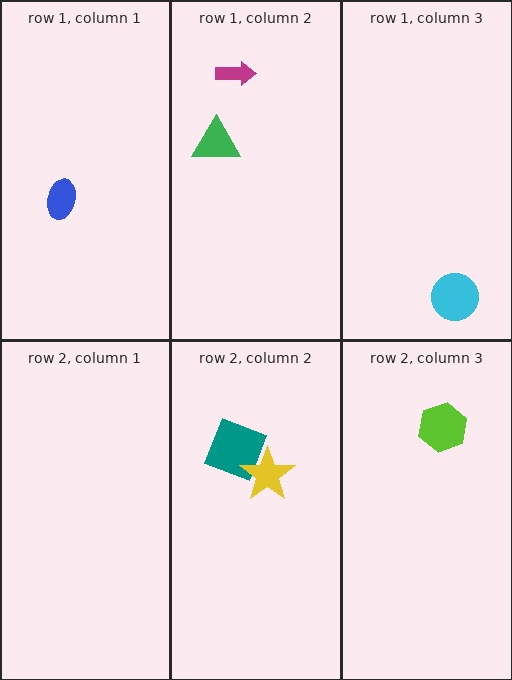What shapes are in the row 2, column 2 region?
The teal square, the yellow star.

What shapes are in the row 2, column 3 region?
The lime hexagon.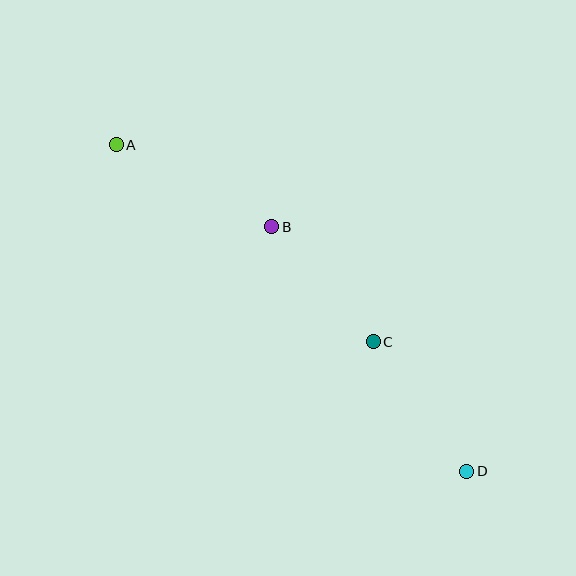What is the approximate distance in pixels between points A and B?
The distance between A and B is approximately 176 pixels.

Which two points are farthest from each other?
Points A and D are farthest from each other.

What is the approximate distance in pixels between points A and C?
The distance between A and C is approximately 324 pixels.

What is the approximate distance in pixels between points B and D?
The distance between B and D is approximately 313 pixels.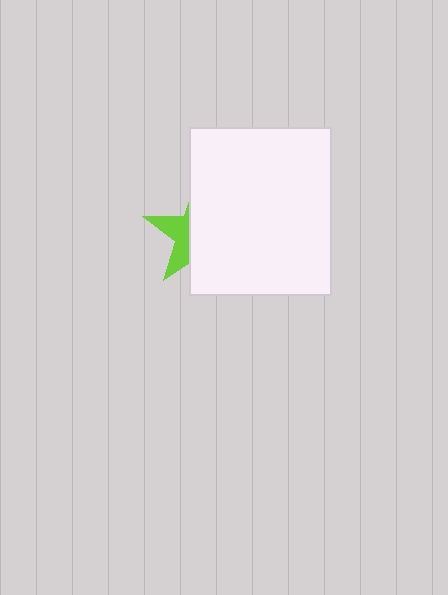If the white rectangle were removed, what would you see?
You would see the complete lime star.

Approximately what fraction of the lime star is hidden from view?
Roughly 65% of the lime star is hidden behind the white rectangle.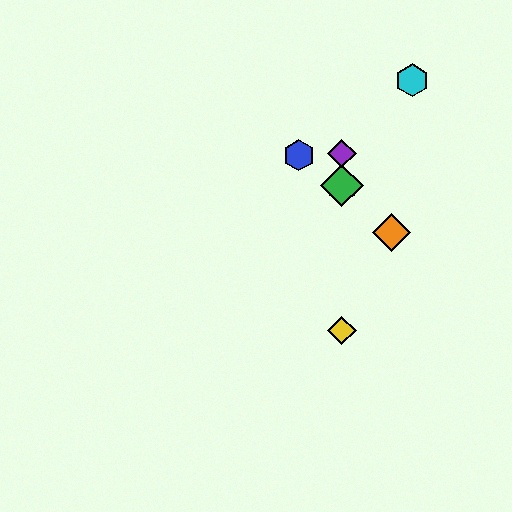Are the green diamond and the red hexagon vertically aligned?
Yes, both are at x≈342.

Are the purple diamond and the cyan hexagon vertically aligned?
No, the purple diamond is at x≈342 and the cyan hexagon is at x≈412.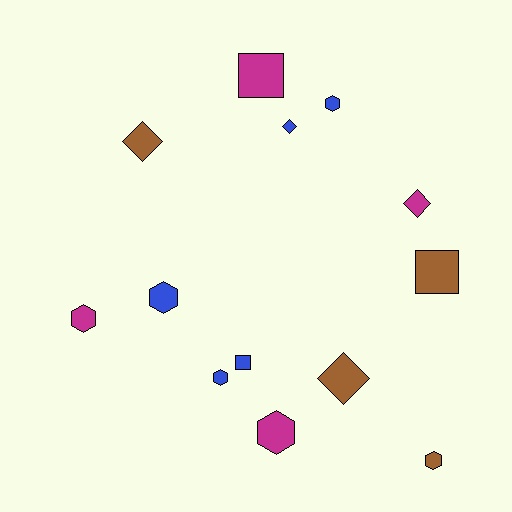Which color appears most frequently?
Blue, with 5 objects.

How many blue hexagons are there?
There are 3 blue hexagons.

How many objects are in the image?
There are 13 objects.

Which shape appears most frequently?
Hexagon, with 6 objects.